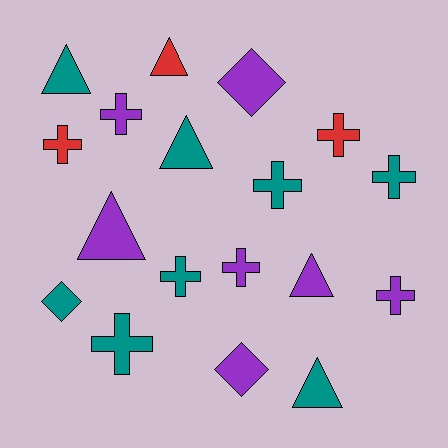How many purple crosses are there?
There are 3 purple crosses.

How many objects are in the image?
There are 18 objects.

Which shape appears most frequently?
Cross, with 9 objects.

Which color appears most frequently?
Teal, with 8 objects.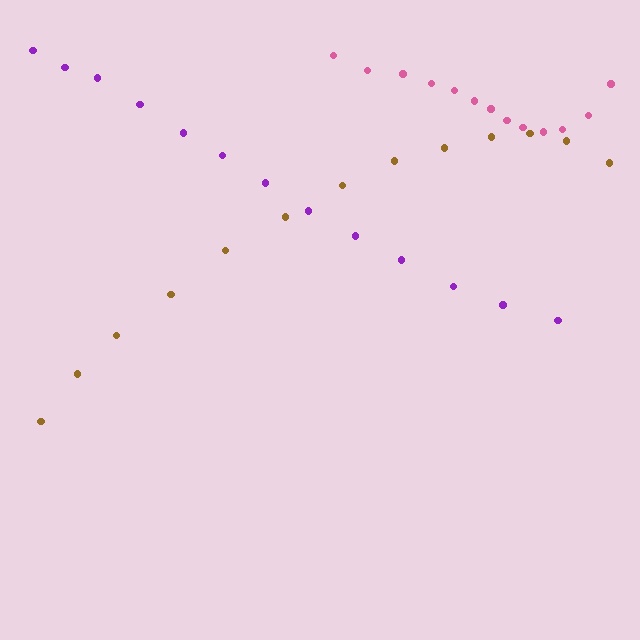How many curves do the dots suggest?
There are 3 distinct paths.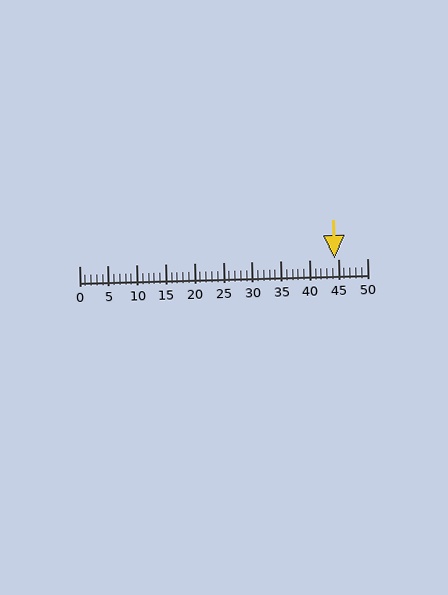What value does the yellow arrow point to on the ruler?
The yellow arrow points to approximately 44.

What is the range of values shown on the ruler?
The ruler shows values from 0 to 50.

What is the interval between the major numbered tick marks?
The major tick marks are spaced 5 units apart.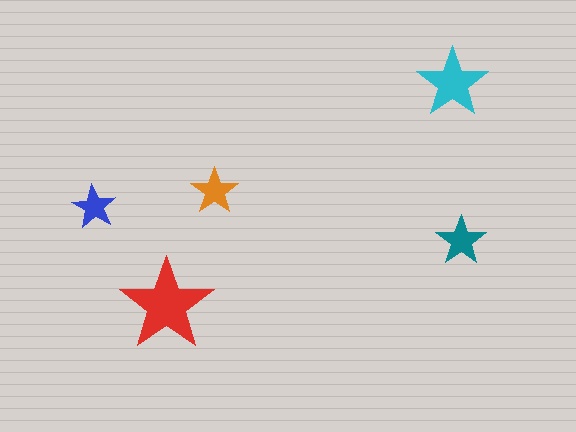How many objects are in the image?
There are 5 objects in the image.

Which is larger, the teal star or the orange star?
The teal one.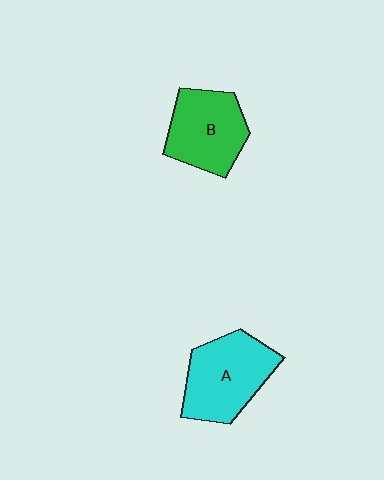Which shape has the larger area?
Shape A (cyan).